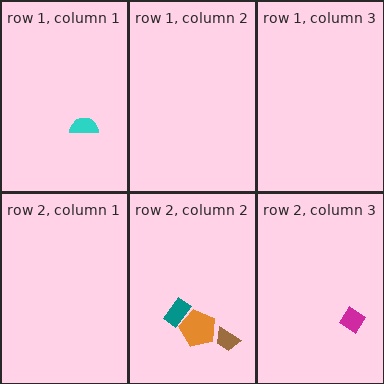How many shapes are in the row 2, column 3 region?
1.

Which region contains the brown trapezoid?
The row 2, column 2 region.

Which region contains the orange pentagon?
The row 2, column 2 region.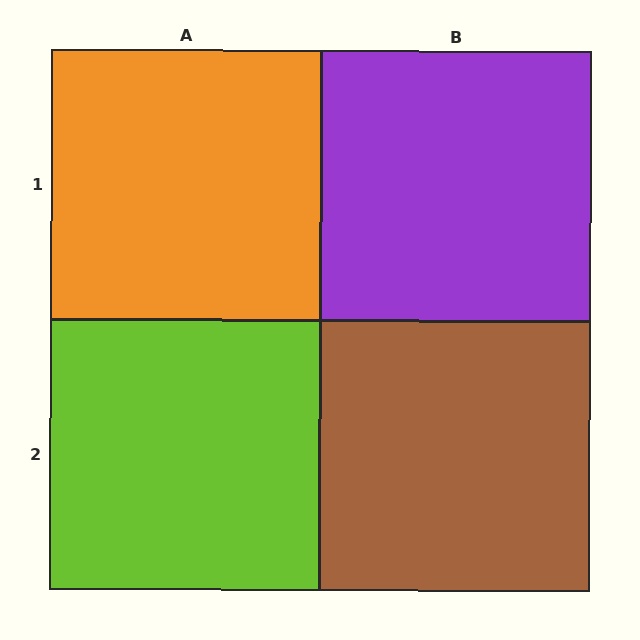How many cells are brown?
1 cell is brown.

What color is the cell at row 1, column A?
Orange.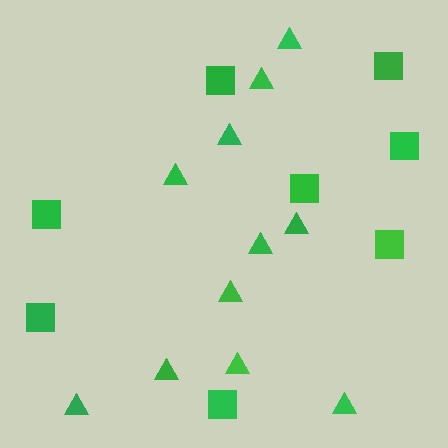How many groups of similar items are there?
There are 2 groups: one group of squares (8) and one group of triangles (11).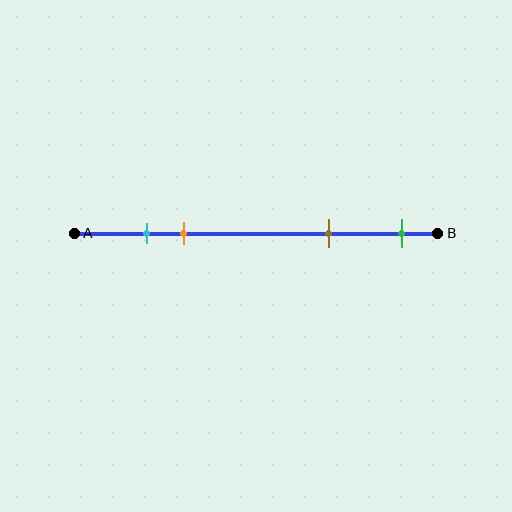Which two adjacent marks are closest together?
The cyan and orange marks are the closest adjacent pair.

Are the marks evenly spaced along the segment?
No, the marks are not evenly spaced.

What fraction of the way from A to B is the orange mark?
The orange mark is approximately 30% (0.3) of the way from A to B.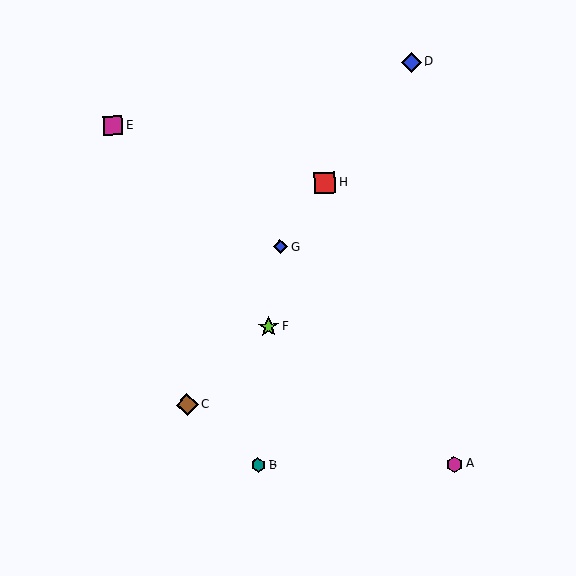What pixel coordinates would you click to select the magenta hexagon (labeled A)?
Click at (454, 464) to select the magenta hexagon A.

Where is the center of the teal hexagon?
The center of the teal hexagon is at (258, 465).